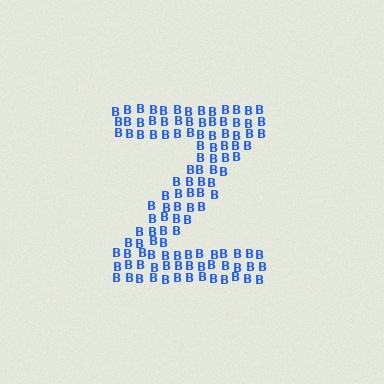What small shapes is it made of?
It is made of small letter B's.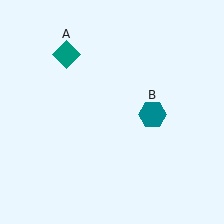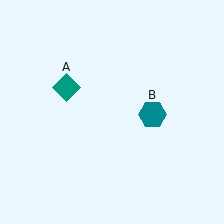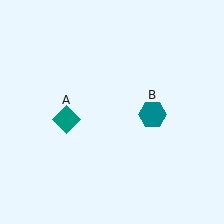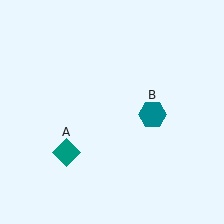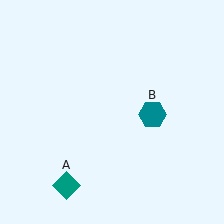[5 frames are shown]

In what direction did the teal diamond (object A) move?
The teal diamond (object A) moved down.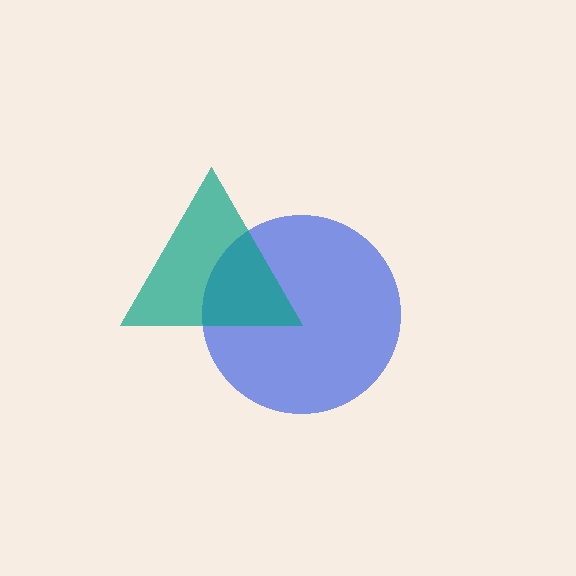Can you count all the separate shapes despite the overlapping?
Yes, there are 2 separate shapes.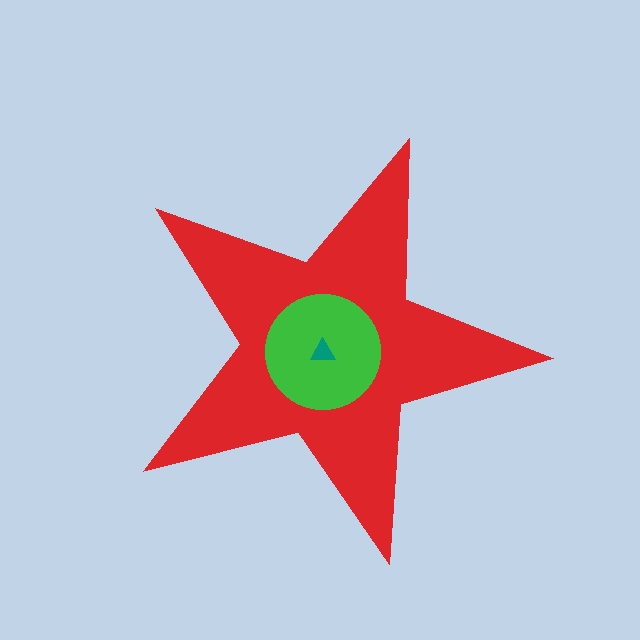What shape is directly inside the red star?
The green circle.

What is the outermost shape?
The red star.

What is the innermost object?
The teal triangle.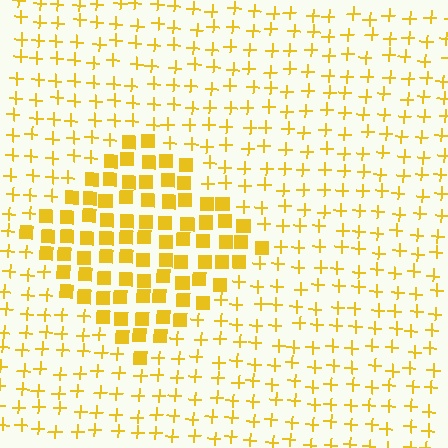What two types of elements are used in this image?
The image uses squares inside the diamond region and plus signs outside it.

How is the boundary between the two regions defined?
The boundary is defined by a change in element shape: squares inside vs. plus signs outside. All elements share the same color and spacing.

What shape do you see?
I see a diamond.